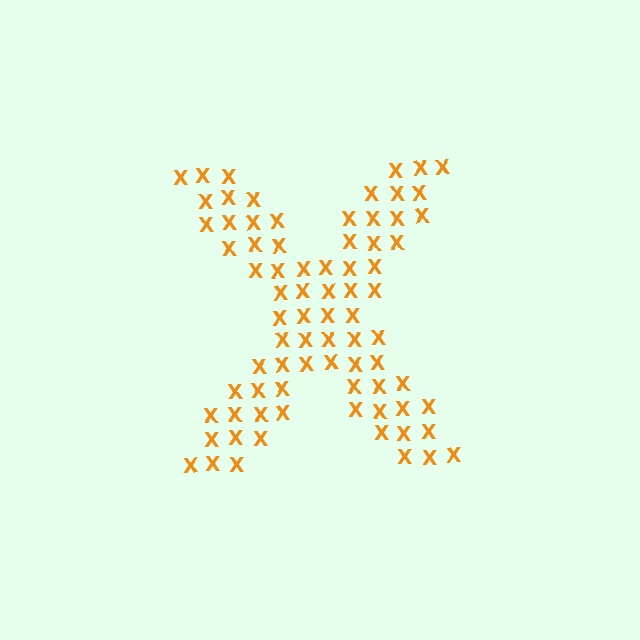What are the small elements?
The small elements are letter X's.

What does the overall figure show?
The overall figure shows the letter X.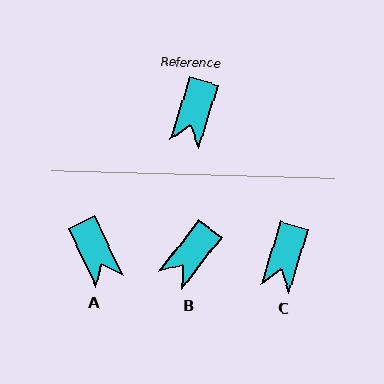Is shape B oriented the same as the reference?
No, it is off by about 20 degrees.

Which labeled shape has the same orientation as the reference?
C.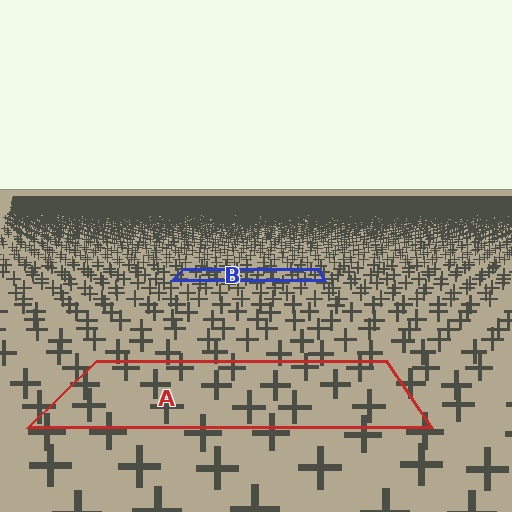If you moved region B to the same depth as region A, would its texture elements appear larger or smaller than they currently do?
They would appear larger. At a closer depth, the same texture elements are projected at a bigger on-screen size.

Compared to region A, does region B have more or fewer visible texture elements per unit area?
Region B has more texture elements per unit area — they are packed more densely because it is farther away.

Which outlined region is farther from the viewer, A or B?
Region B is farther from the viewer — the texture elements inside it appear smaller and more densely packed.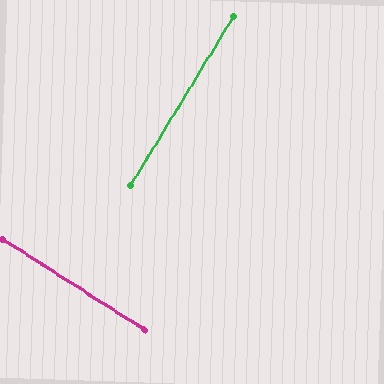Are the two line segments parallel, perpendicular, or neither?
Perpendicular — they meet at approximately 89°.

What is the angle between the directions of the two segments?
Approximately 89 degrees.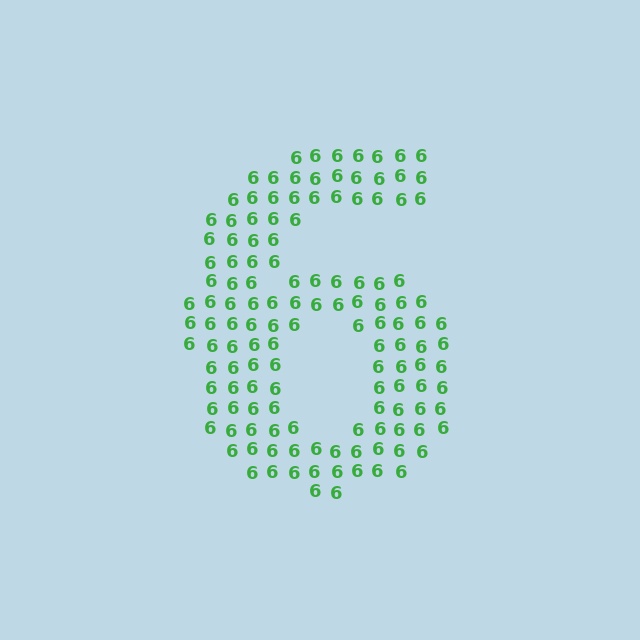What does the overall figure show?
The overall figure shows the digit 6.